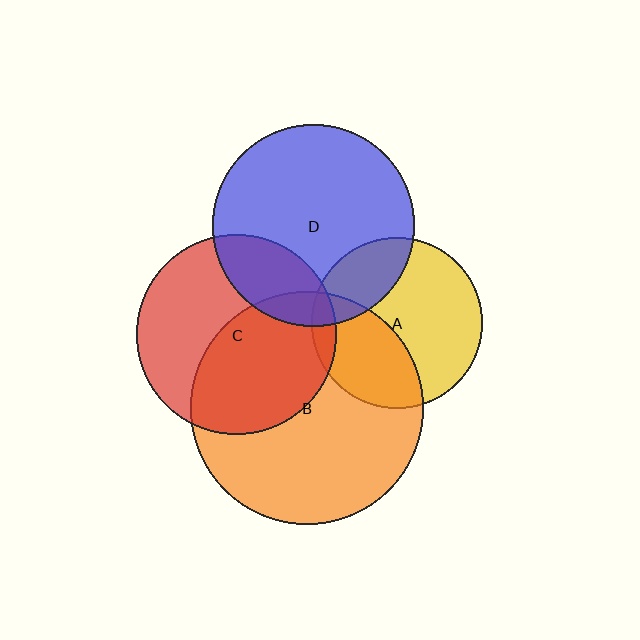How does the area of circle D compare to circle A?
Approximately 1.4 times.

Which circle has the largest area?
Circle B (orange).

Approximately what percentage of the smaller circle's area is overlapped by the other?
Approximately 25%.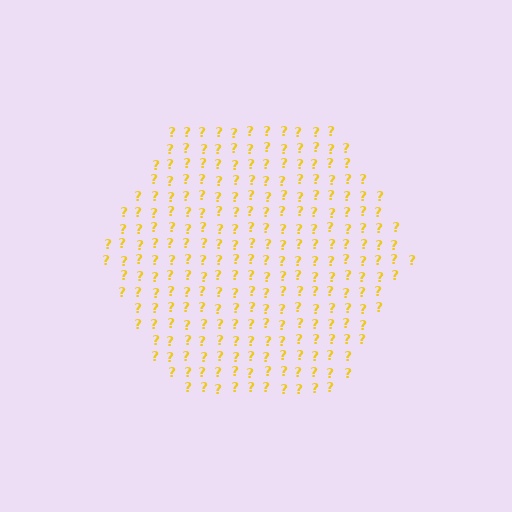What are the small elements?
The small elements are question marks.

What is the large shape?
The large shape is a hexagon.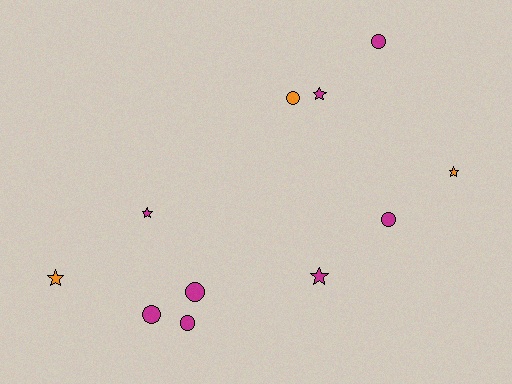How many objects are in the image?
There are 11 objects.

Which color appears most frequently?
Magenta, with 8 objects.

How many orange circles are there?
There is 1 orange circle.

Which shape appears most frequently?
Circle, with 6 objects.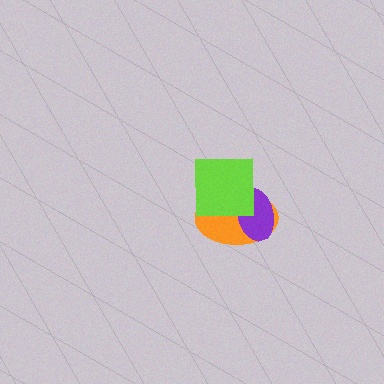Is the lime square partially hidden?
No, no other shape covers it.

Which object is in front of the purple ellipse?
The lime square is in front of the purple ellipse.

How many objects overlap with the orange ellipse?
2 objects overlap with the orange ellipse.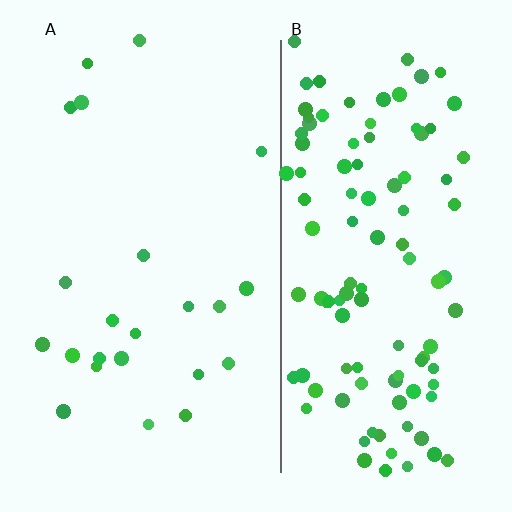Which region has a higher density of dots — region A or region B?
B (the right).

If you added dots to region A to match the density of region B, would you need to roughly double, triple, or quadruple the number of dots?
Approximately quadruple.